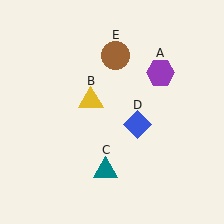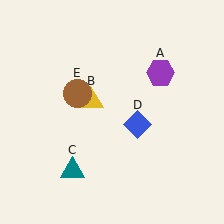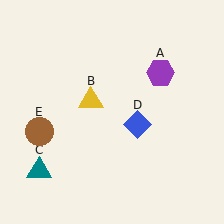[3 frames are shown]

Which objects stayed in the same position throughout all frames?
Purple hexagon (object A) and yellow triangle (object B) and blue diamond (object D) remained stationary.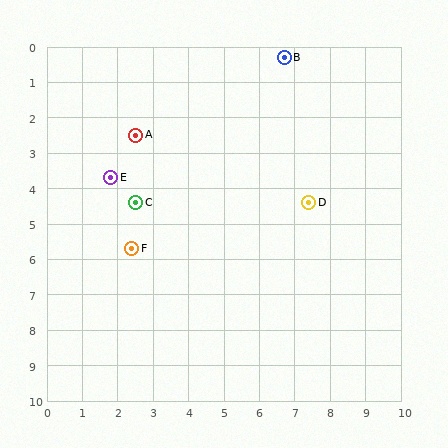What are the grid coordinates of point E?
Point E is at approximately (1.8, 3.7).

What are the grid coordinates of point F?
Point F is at approximately (2.4, 5.7).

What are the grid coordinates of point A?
Point A is at approximately (2.5, 2.5).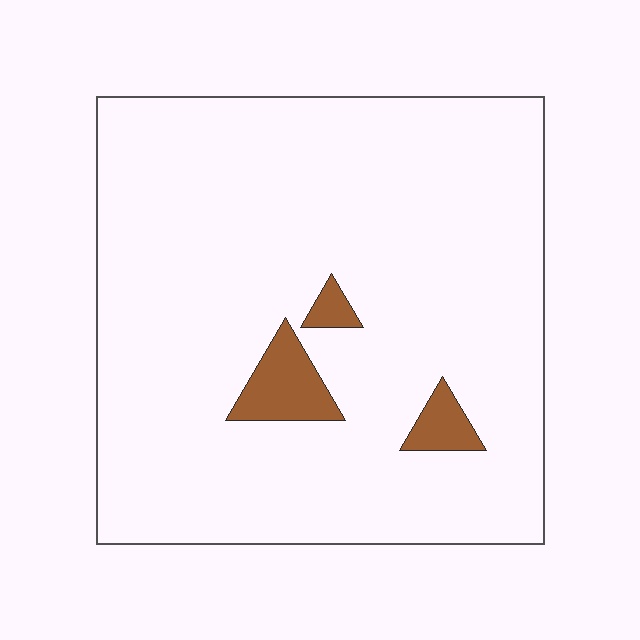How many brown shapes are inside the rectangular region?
3.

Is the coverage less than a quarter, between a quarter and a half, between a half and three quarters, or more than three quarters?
Less than a quarter.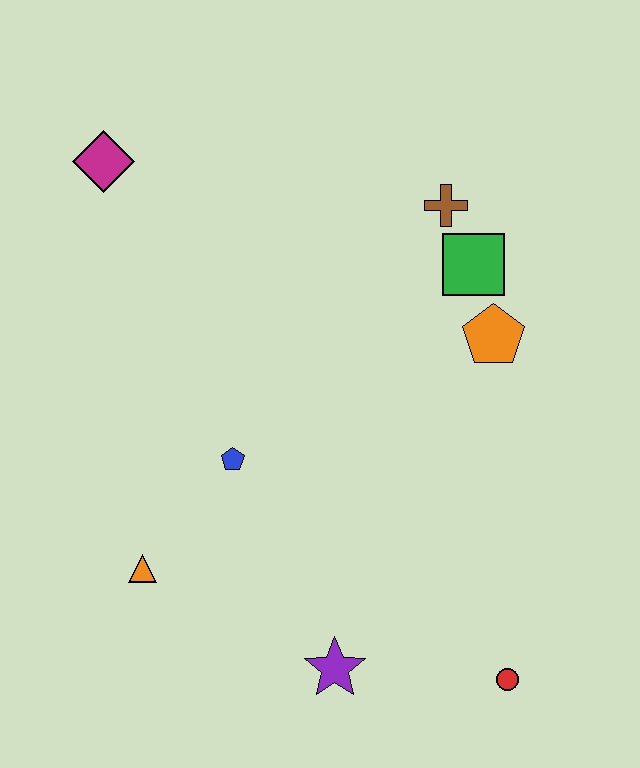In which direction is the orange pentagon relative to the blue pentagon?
The orange pentagon is to the right of the blue pentagon.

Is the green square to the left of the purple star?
No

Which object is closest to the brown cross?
The green square is closest to the brown cross.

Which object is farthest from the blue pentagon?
The red circle is farthest from the blue pentagon.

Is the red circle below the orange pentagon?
Yes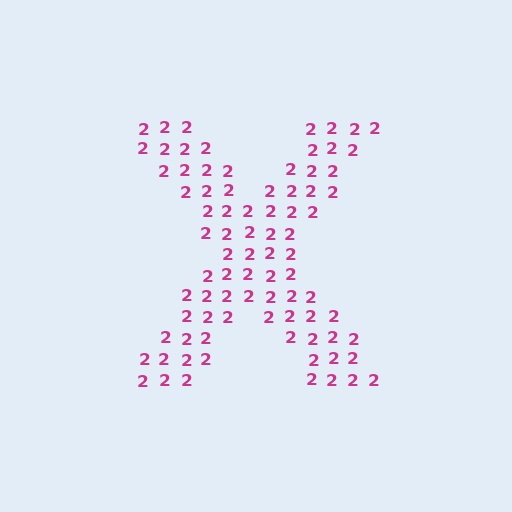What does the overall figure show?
The overall figure shows the letter X.